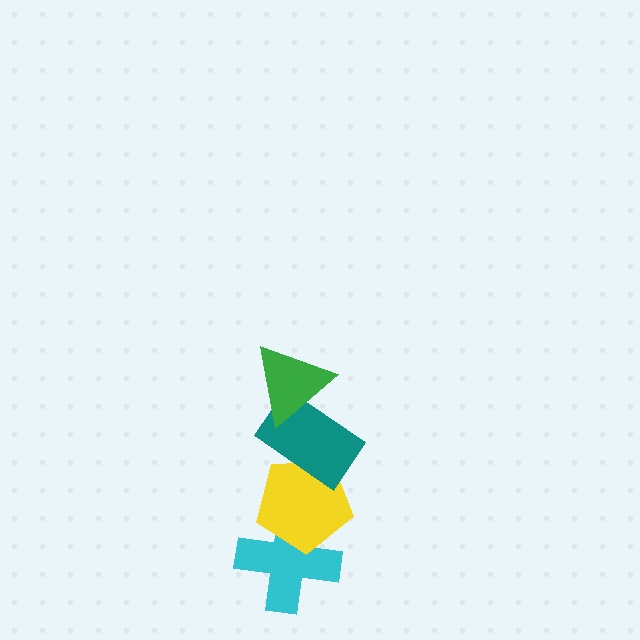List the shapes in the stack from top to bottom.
From top to bottom: the green triangle, the teal rectangle, the yellow pentagon, the cyan cross.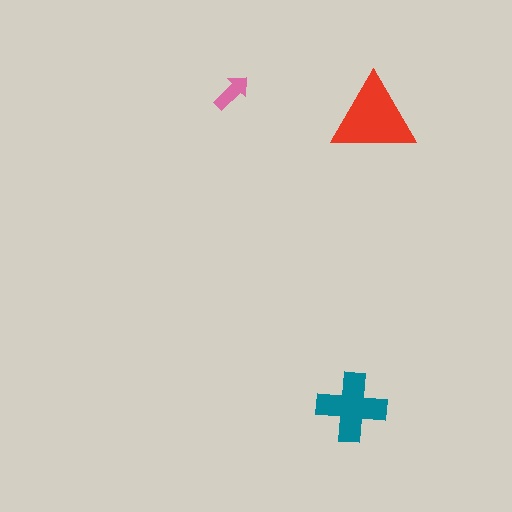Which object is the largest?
The red triangle.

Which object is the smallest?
The pink arrow.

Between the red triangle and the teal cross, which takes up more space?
The red triangle.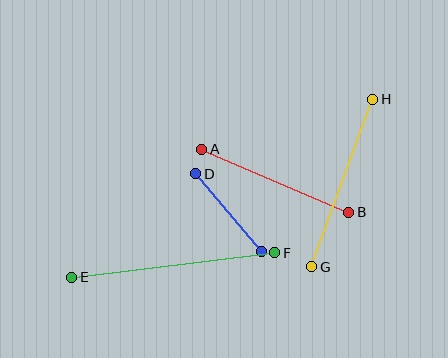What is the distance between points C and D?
The distance is approximately 102 pixels.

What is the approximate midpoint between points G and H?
The midpoint is at approximately (342, 183) pixels.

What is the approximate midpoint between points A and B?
The midpoint is at approximately (275, 181) pixels.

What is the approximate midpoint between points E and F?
The midpoint is at approximately (173, 265) pixels.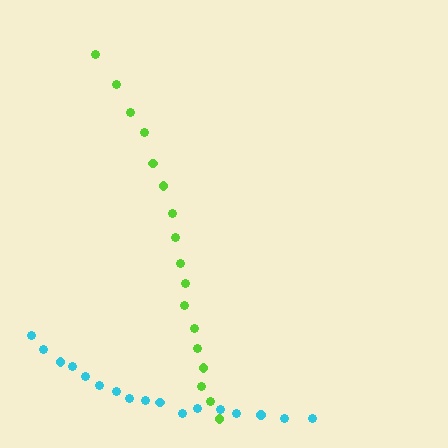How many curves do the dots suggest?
There are 2 distinct paths.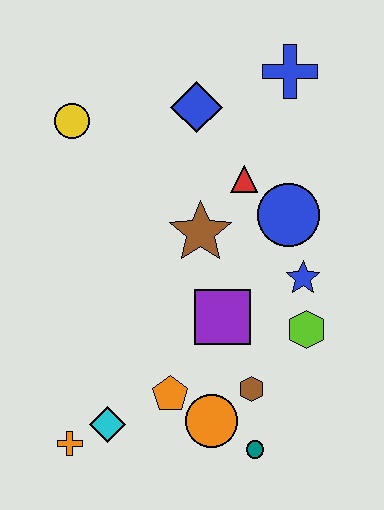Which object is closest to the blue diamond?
The red triangle is closest to the blue diamond.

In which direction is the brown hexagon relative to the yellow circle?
The brown hexagon is below the yellow circle.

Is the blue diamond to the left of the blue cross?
Yes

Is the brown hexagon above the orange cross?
Yes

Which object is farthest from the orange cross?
The blue cross is farthest from the orange cross.